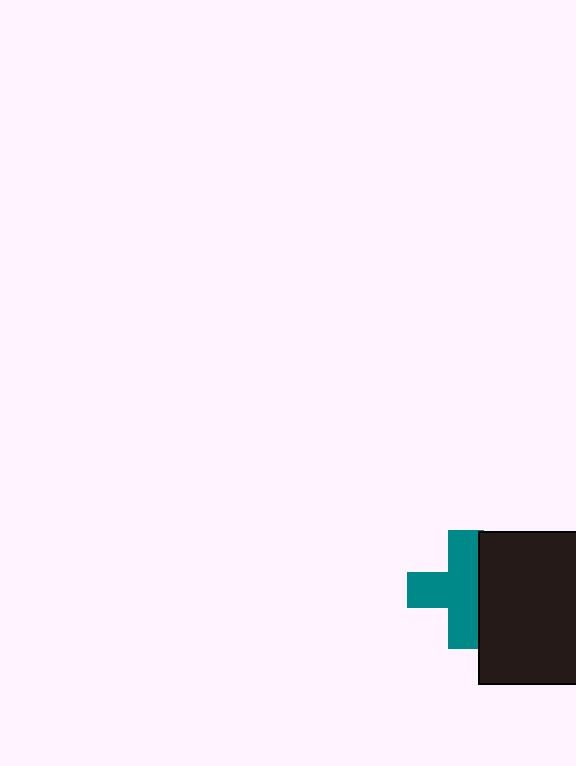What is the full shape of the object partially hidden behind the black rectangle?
The partially hidden object is a teal cross.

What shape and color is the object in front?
The object in front is a black rectangle.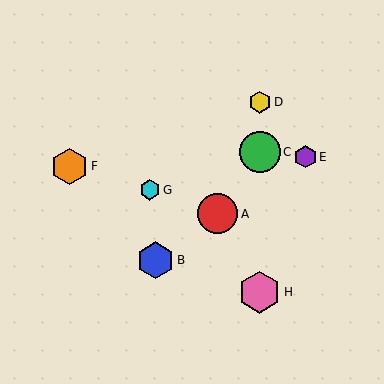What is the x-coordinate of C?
Object C is at x≈260.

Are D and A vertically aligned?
No, D is at x≈260 and A is at x≈218.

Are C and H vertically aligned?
Yes, both are at x≈260.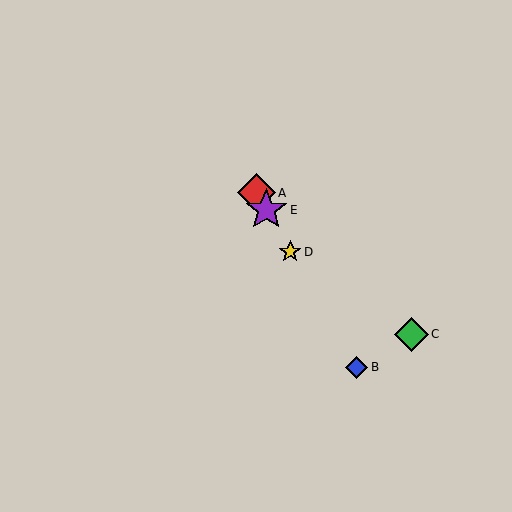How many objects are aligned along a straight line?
4 objects (A, B, D, E) are aligned along a straight line.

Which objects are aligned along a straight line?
Objects A, B, D, E are aligned along a straight line.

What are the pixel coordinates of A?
Object A is at (256, 193).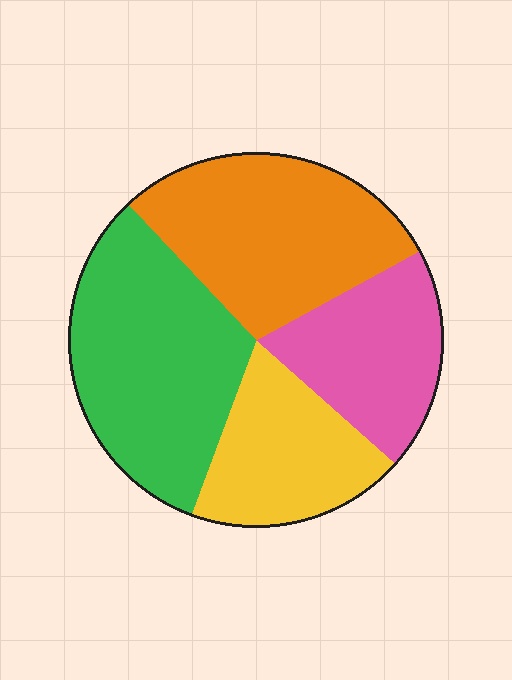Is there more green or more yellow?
Green.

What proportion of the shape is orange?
Orange covers about 30% of the shape.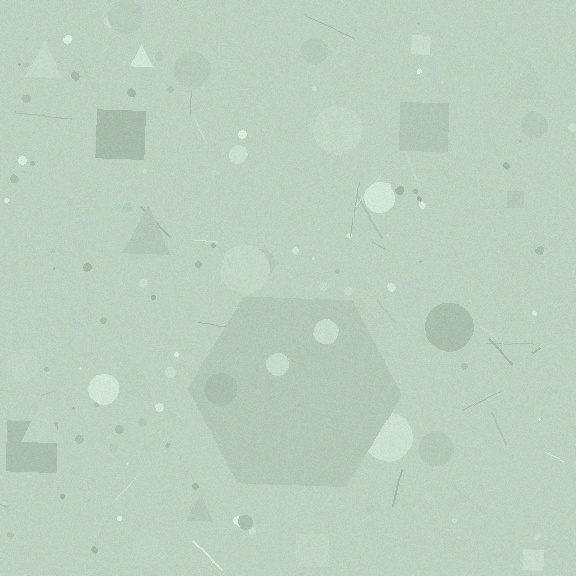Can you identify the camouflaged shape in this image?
The camouflaged shape is a hexagon.